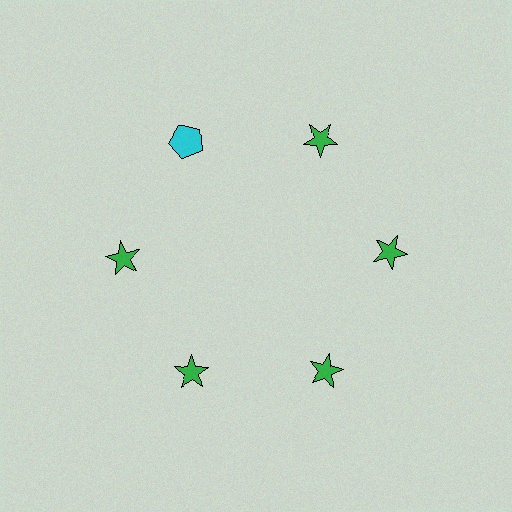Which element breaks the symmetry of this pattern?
The cyan pentagon at roughly the 11 o'clock position breaks the symmetry. All other shapes are green stars.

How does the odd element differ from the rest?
It differs in both color (cyan instead of green) and shape (pentagon instead of star).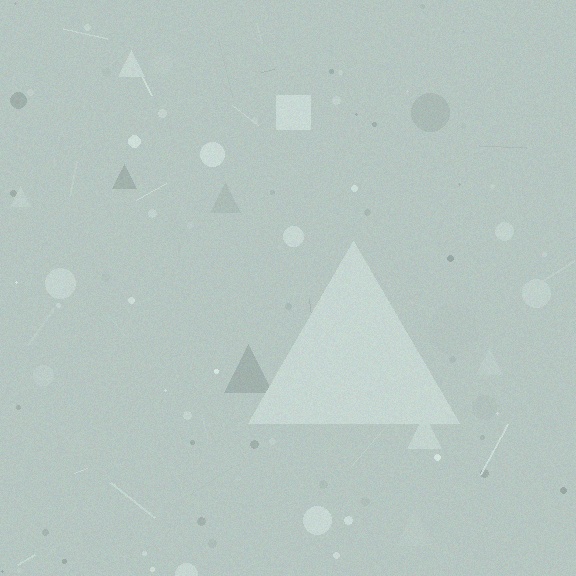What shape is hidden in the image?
A triangle is hidden in the image.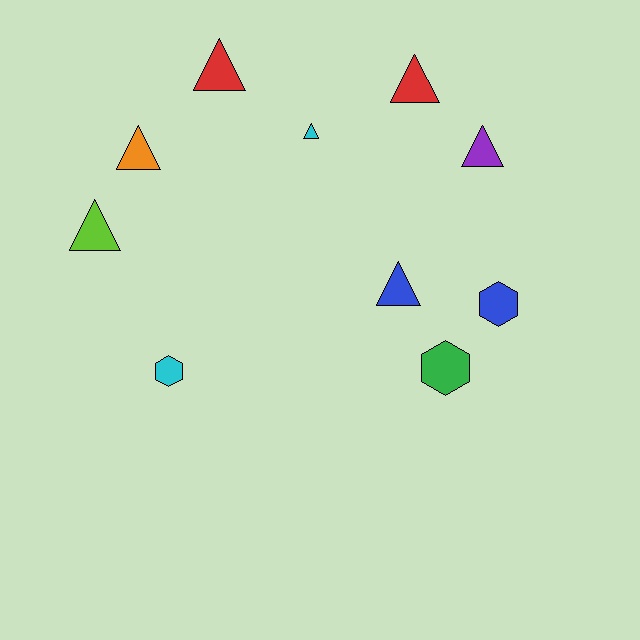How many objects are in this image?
There are 10 objects.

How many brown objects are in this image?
There are no brown objects.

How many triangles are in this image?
There are 7 triangles.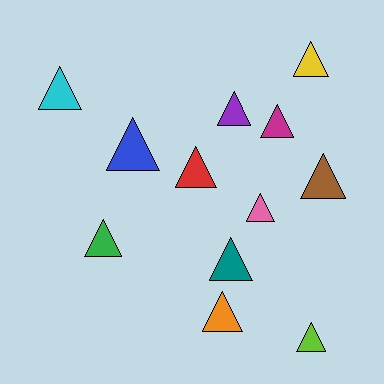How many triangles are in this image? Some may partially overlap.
There are 12 triangles.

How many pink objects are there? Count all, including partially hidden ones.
There is 1 pink object.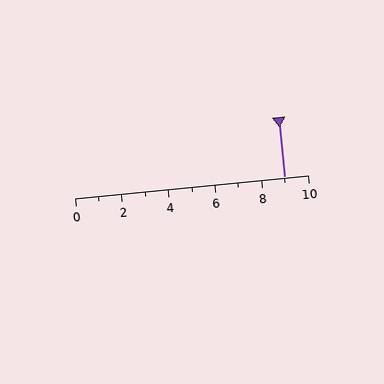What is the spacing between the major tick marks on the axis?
The major ticks are spaced 2 apart.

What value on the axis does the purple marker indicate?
The marker indicates approximately 9.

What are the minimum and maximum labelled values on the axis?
The axis runs from 0 to 10.